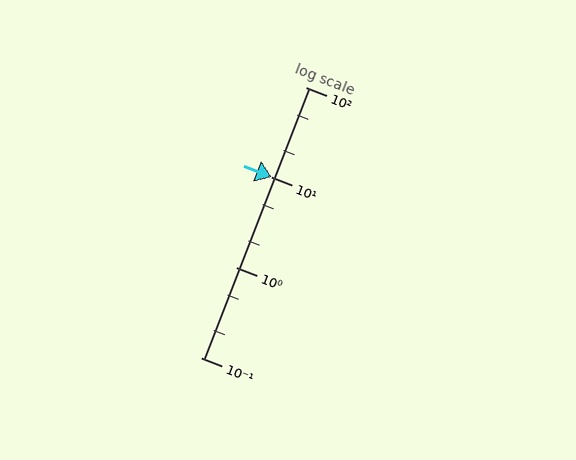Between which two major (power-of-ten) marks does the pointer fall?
The pointer is between 10 and 100.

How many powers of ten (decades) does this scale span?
The scale spans 3 decades, from 0.1 to 100.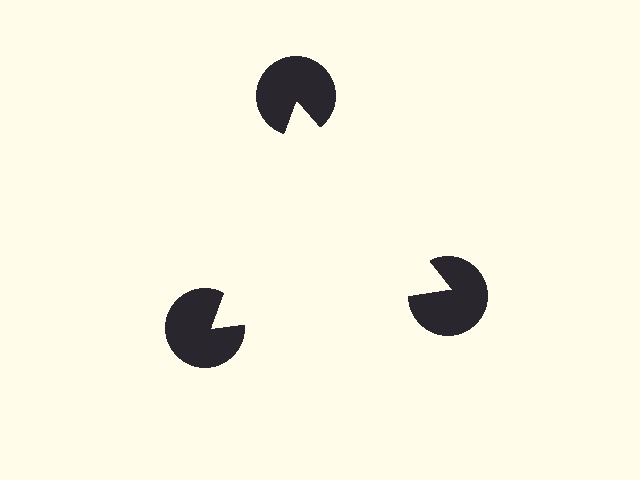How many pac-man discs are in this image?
There are 3 — one at each vertex of the illusory triangle.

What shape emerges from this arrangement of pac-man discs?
An illusory triangle — its edges are inferred from the aligned wedge cuts in the pac-man discs, not physically drawn.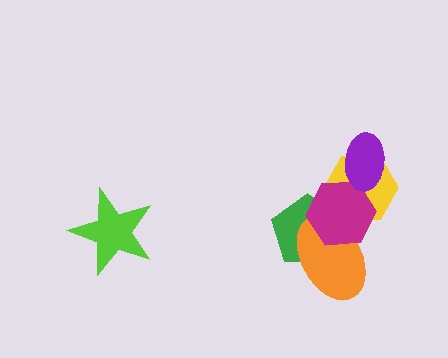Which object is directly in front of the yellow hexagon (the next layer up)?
The magenta hexagon is directly in front of the yellow hexagon.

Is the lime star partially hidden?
No, no other shape covers it.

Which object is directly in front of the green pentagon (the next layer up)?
The orange ellipse is directly in front of the green pentagon.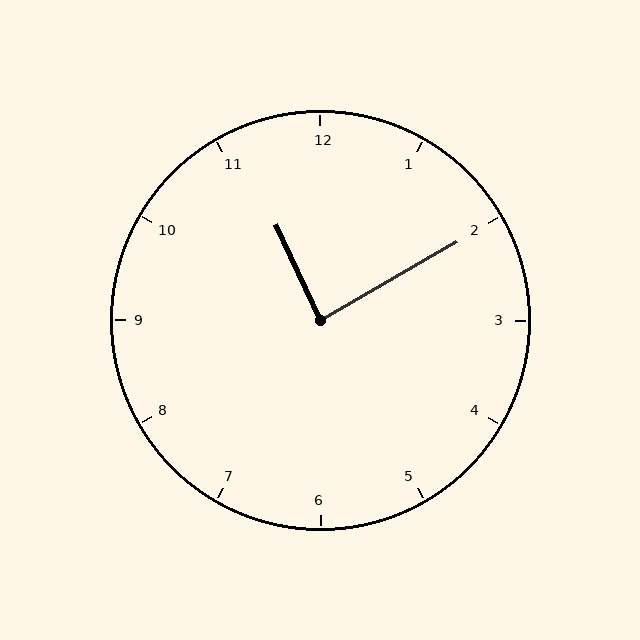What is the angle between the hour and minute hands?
Approximately 85 degrees.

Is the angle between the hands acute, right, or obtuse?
It is right.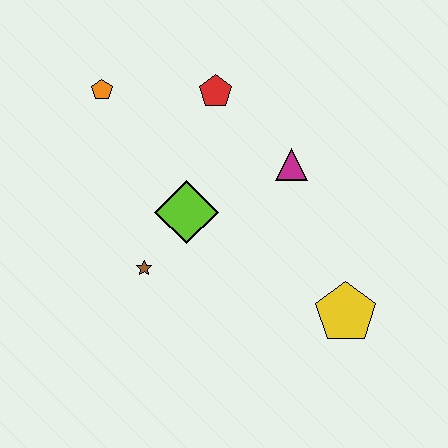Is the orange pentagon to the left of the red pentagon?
Yes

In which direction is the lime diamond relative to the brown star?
The lime diamond is above the brown star.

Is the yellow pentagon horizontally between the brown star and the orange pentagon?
No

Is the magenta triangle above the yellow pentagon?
Yes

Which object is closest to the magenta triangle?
The red pentagon is closest to the magenta triangle.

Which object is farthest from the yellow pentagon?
The orange pentagon is farthest from the yellow pentagon.